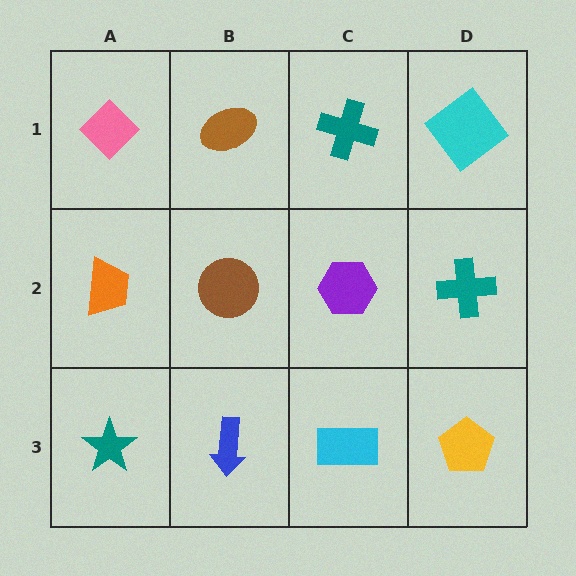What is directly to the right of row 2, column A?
A brown circle.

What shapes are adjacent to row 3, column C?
A purple hexagon (row 2, column C), a blue arrow (row 3, column B), a yellow pentagon (row 3, column D).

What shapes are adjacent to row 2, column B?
A brown ellipse (row 1, column B), a blue arrow (row 3, column B), an orange trapezoid (row 2, column A), a purple hexagon (row 2, column C).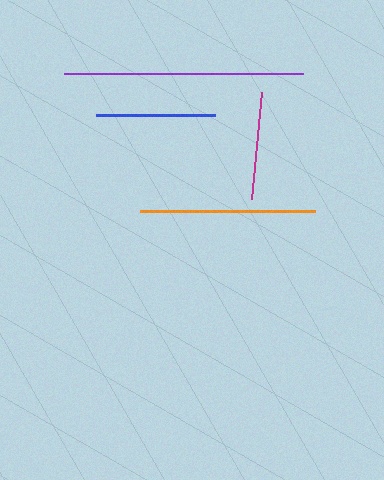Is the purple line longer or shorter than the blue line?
The purple line is longer than the blue line.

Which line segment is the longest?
The purple line is the longest at approximately 239 pixels.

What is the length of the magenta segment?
The magenta segment is approximately 108 pixels long.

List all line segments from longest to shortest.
From longest to shortest: purple, orange, blue, magenta.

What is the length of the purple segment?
The purple segment is approximately 239 pixels long.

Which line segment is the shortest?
The magenta line is the shortest at approximately 108 pixels.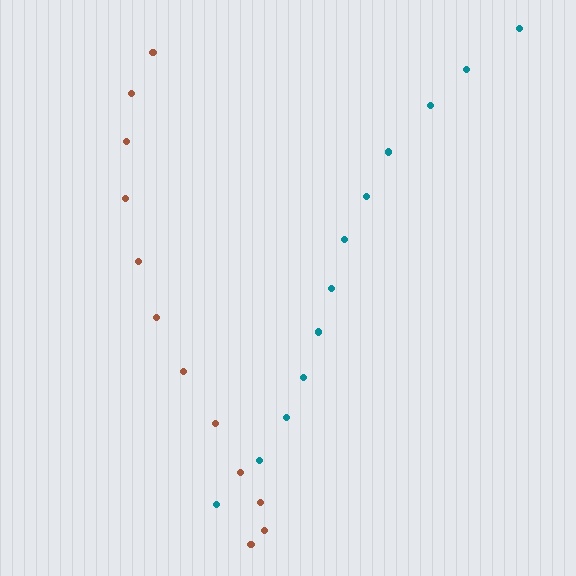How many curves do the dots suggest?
There are 2 distinct paths.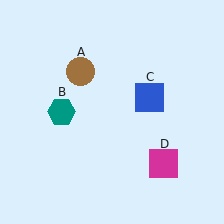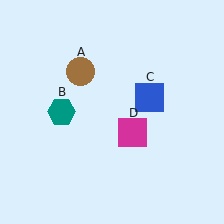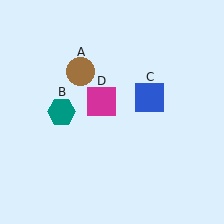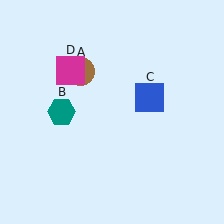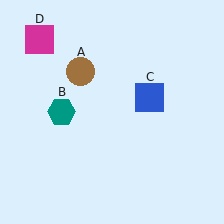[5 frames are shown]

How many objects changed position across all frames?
1 object changed position: magenta square (object D).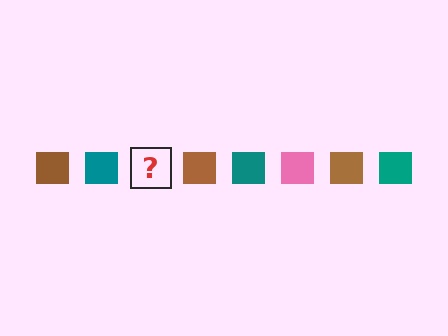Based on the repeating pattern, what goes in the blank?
The blank should be a pink square.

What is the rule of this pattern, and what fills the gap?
The rule is that the pattern cycles through brown, teal, pink squares. The gap should be filled with a pink square.